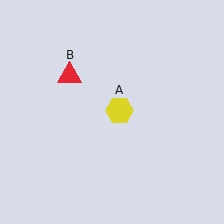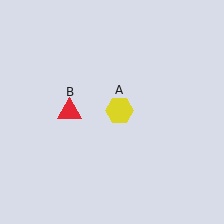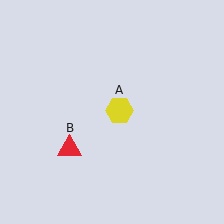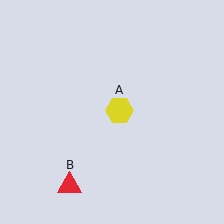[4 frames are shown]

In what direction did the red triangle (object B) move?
The red triangle (object B) moved down.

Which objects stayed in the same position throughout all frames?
Yellow hexagon (object A) remained stationary.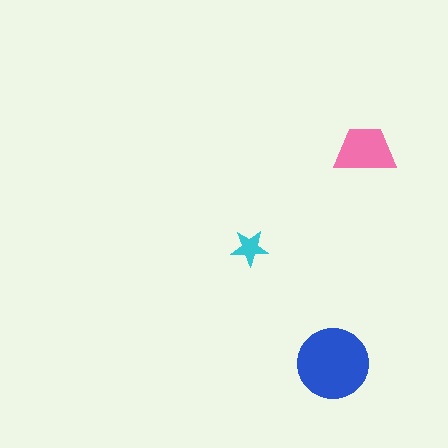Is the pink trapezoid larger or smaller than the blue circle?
Smaller.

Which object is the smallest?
The cyan star.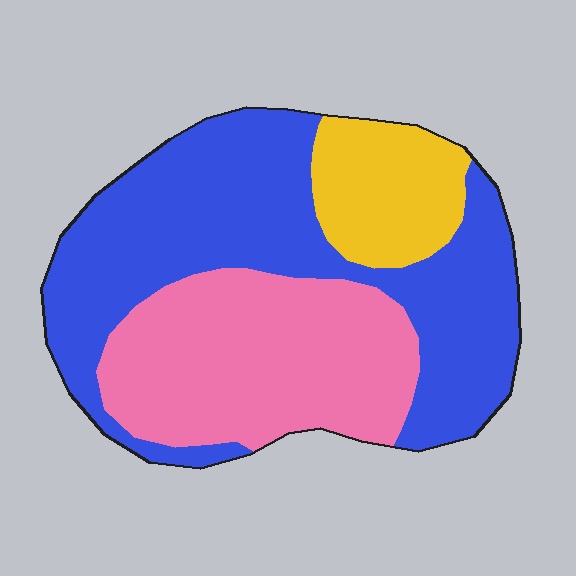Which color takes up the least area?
Yellow, at roughly 15%.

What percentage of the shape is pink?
Pink covers around 35% of the shape.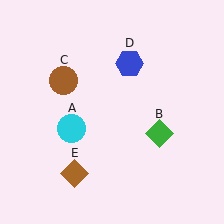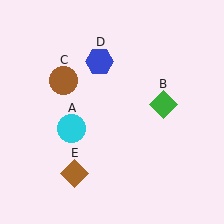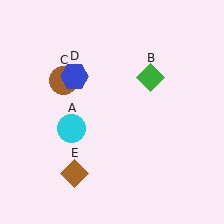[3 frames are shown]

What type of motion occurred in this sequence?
The green diamond (object B), blue hexagon (object D) rotated counterclockwise around the center of the scene.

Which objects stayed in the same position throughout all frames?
Cyan circle (object A) and brown circle (object C) and brown diamond (object E) remained stationary.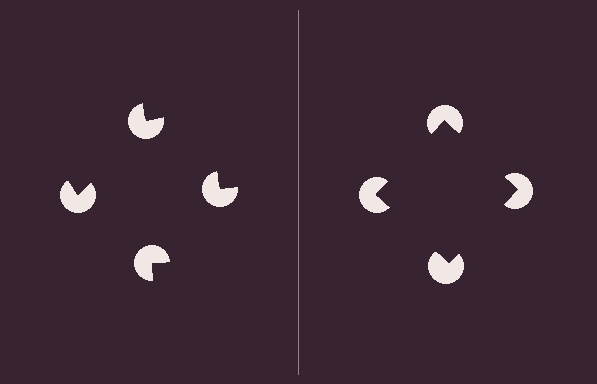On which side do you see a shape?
An illusory square appears on the right side. On the left side the wedge cuts are rotated, so no coherent shape forms.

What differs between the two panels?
The pac-man discs are positioned identically on both sides; only the wedge orientations differ. On the right they align to a square; on the left they are misaligned.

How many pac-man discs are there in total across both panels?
8 — 4 on each side.